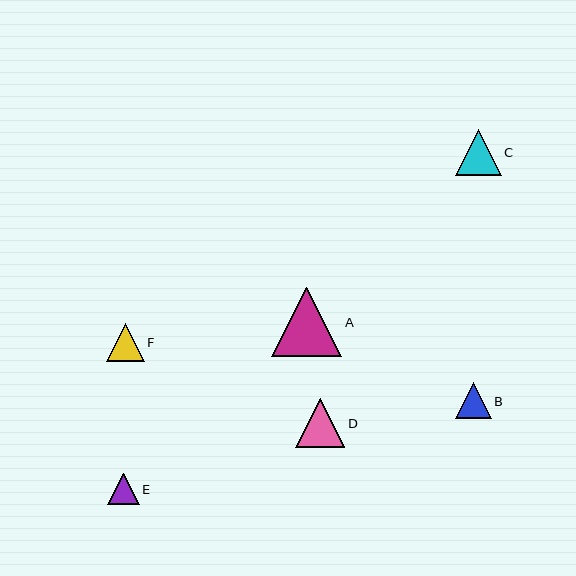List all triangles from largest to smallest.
From largest to smallest: A, D, C, F, B, E.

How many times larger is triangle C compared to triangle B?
Triangle C is approximately 1.3 times the size of triangle B.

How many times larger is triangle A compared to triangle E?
Triangle A is approximately 2.2 times the size of triangle E.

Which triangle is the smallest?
Triangle E is the smallest with a size of approximately 32 pixels.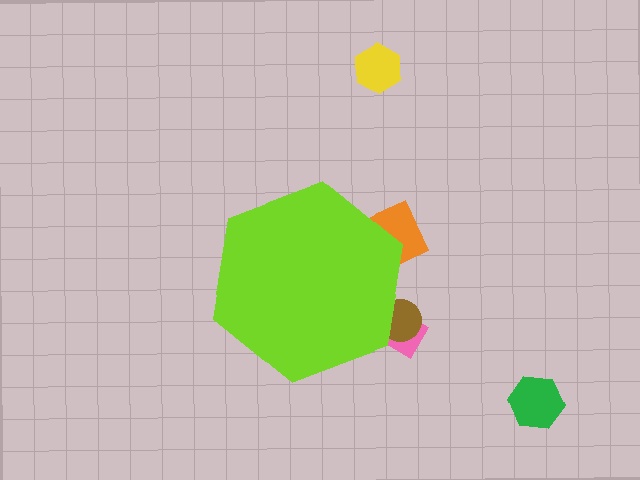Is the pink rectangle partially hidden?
Yes, the pink rectangle is partially hidden behind the lime hexagon.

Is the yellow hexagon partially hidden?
No, the yellow hexagon is fully visible.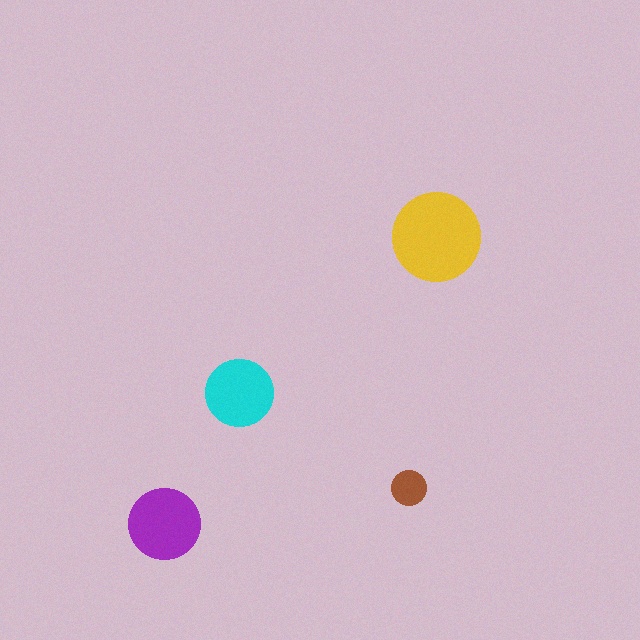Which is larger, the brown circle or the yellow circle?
The yellow one.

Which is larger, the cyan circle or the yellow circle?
The yellow one.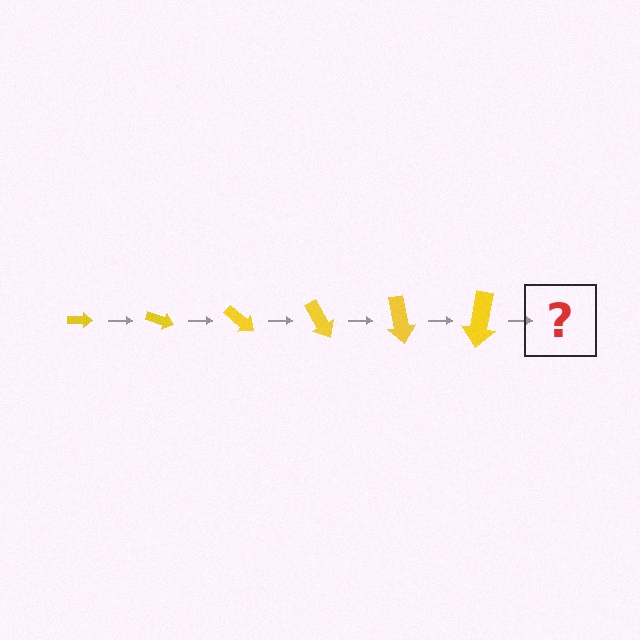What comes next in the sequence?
The next element should be an arrow, larger than the previous one and rotated 120 degrees from the start.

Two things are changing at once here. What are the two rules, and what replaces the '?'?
The two rules are that the arrow grows larger each step and it rotates 20 degrees each step. The '?' should be an arrow, larger than the previous one and rotated 120 degrees from the start.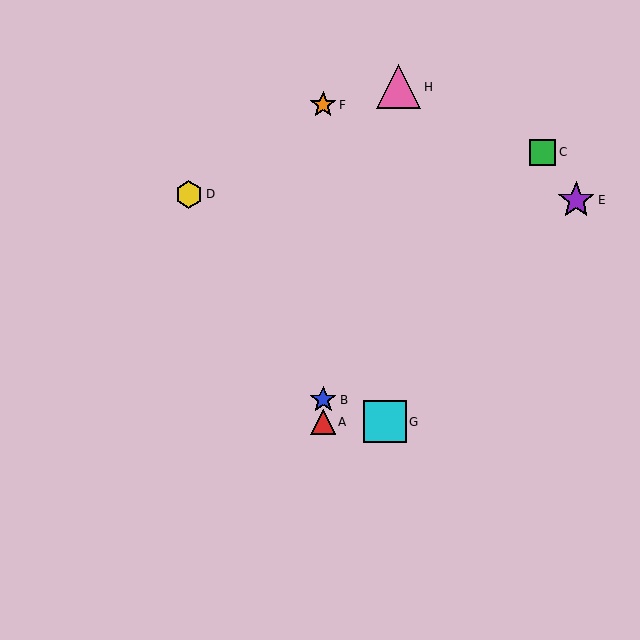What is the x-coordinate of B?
Object B is at x≈323.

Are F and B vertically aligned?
Yes, both are at x≈323.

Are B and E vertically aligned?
No, B is at x≈323 and E is at x≈576.